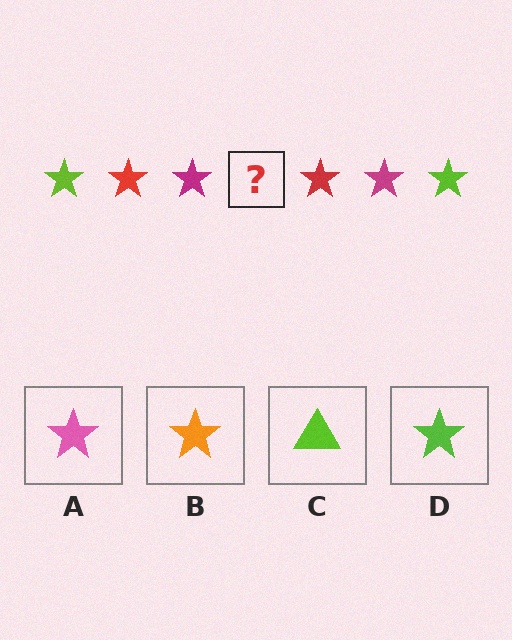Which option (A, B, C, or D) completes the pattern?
D.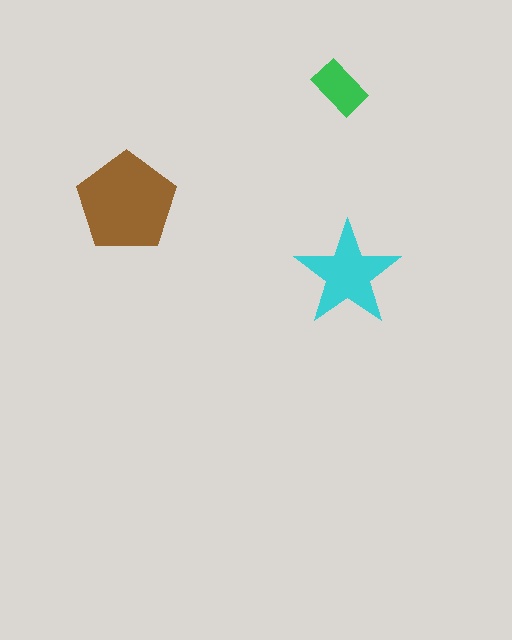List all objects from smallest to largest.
The green rectangle, the cyan star, the brown pentagon.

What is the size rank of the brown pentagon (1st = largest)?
1st.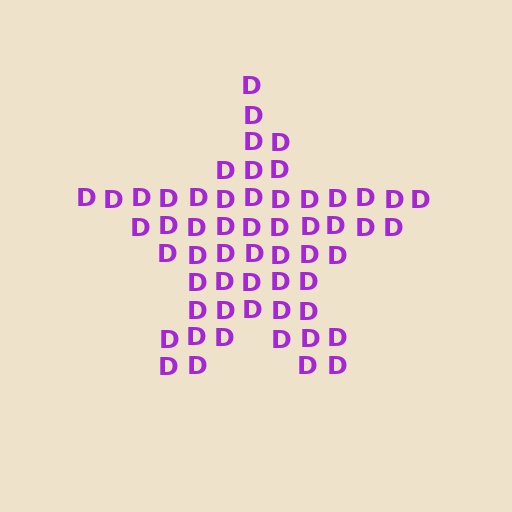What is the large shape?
The large shape is a star.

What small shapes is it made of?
It is made of small letter D's.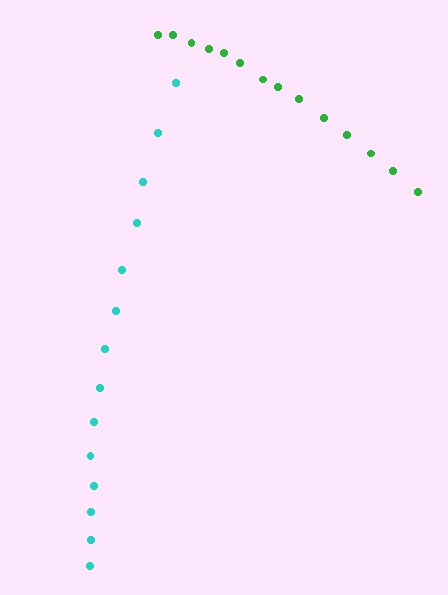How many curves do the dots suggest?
There are 2 distinct paths.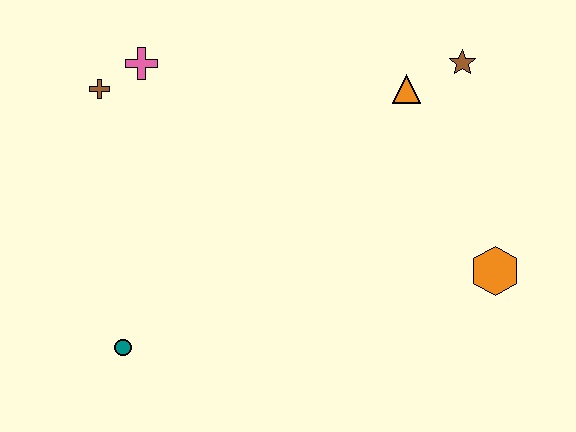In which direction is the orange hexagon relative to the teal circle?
The orange hexagon is to the right of the teal circle.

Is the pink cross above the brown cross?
Yes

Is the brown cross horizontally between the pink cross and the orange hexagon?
No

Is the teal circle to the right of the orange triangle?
No